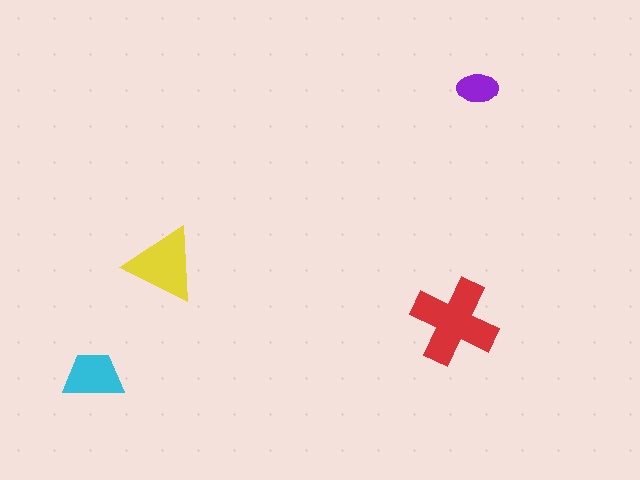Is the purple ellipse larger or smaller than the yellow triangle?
Smaller.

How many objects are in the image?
There are 4 objects in the image.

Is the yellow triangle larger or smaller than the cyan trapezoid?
Larger.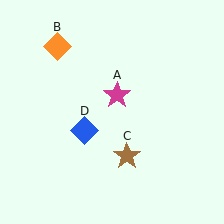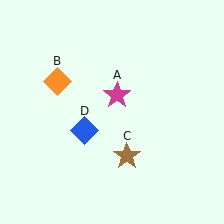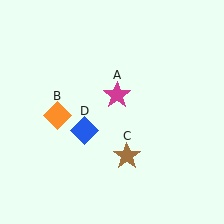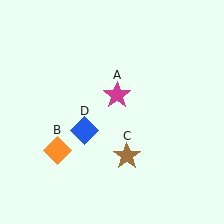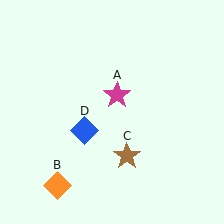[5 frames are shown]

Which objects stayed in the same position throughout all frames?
Magenta star (object A) and brown star (object C) and blue diamond (object D) remained stationary.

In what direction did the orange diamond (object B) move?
The orange diamond (object B) moved down.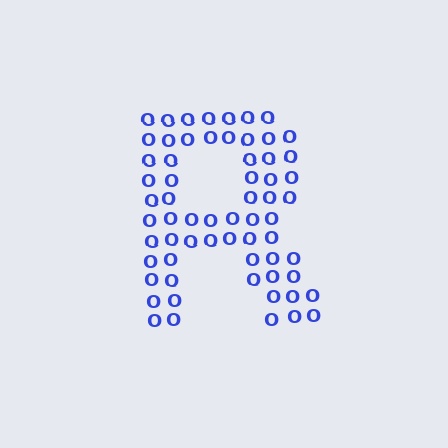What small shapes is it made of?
It is made of small letter O's.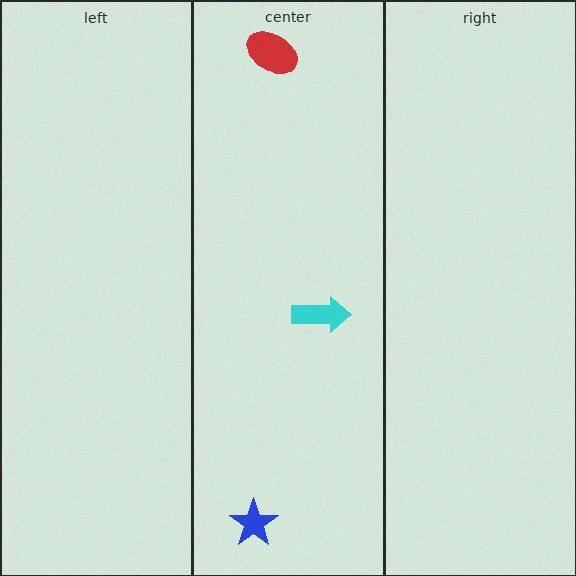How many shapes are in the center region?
3.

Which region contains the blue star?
The center region.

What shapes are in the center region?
The blue star, the red ellipse, the cyan arrow.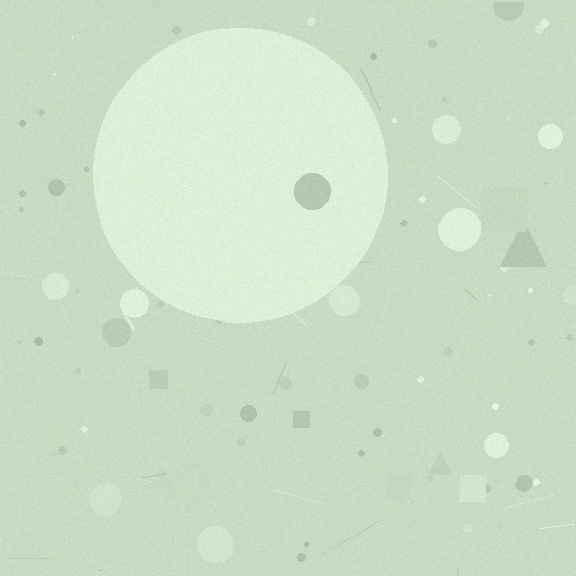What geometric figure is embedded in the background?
A circle is embedded in the background.